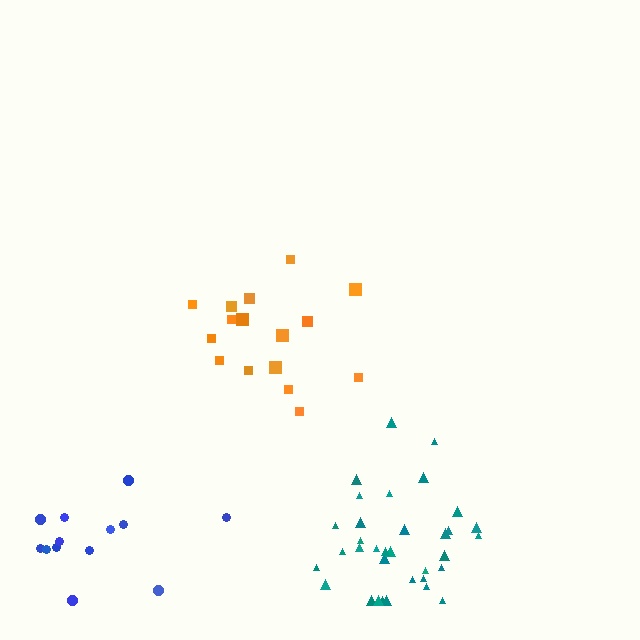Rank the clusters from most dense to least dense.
teal, orange, blue.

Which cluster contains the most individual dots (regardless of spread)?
Teal (35).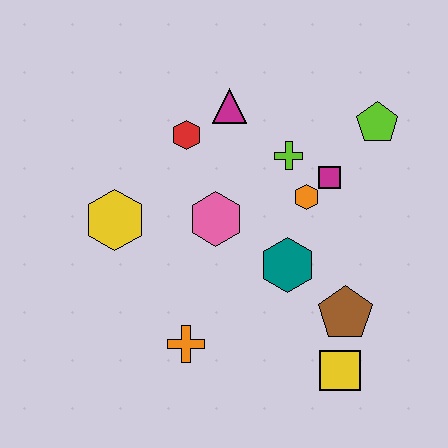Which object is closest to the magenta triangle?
The red hexagon is closest to the magenta triangle.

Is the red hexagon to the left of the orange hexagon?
Yes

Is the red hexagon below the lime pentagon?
Yes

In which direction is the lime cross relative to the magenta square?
The lime cross is to the left of the magenta square.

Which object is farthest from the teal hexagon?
The yellow hexagon is farthest from the teal hexagon.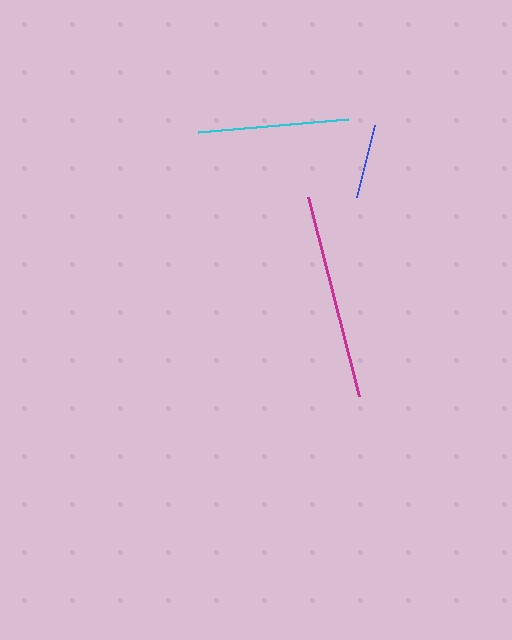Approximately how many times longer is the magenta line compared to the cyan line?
The magenta line is approximately 1.4 times the length of the cyan line.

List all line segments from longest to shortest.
From longest to shortest: magenta, cyan, blue.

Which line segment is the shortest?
The blue line is the shortest at approximately 74 pixels.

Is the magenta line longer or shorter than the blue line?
The magenta line is longer than the blue line.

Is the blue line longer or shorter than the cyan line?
The cyan line is longer than the blue line.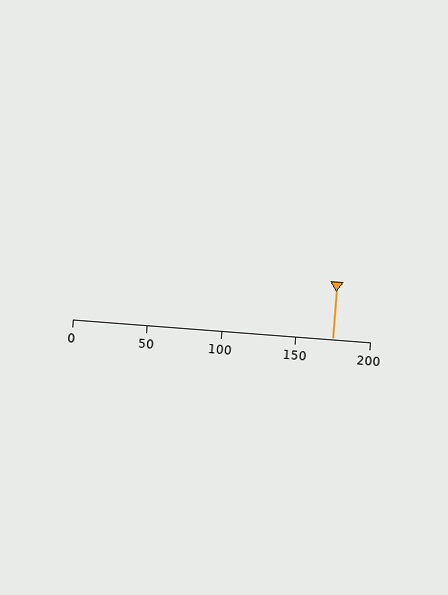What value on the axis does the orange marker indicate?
The marker indicates approximately 175.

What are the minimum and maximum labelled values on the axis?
The axis runs from 0 to 200.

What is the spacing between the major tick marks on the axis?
The major ticks are spaced 50 apart.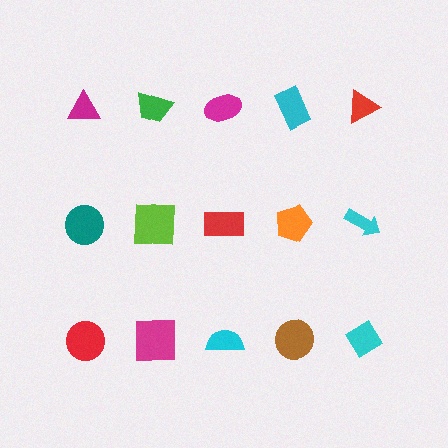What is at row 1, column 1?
A magenta triangle.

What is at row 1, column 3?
A magenta ellipse.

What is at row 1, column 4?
A cyan rectangle.